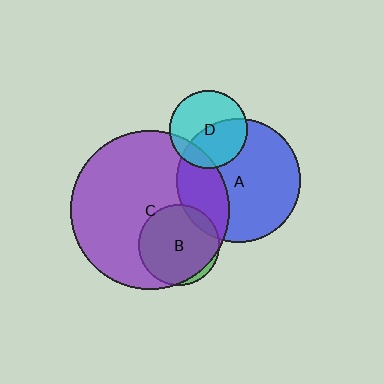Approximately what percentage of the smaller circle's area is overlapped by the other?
Approximately 95%.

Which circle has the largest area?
Circle C (purple).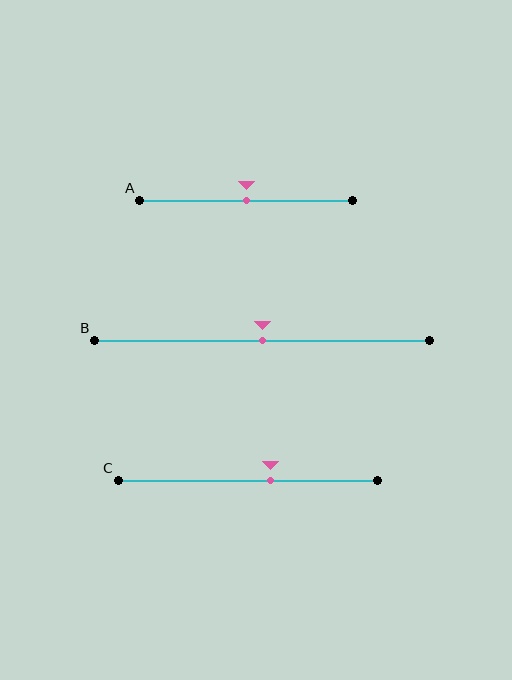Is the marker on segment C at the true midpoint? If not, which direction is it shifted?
No, the marker on segment C is shifted to the right by about 9% of the segment length.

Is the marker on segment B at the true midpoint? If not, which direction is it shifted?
Yes, the marker on segment B is at the true midpoint.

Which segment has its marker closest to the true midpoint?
Segment A has its marker closest to the true midpoint.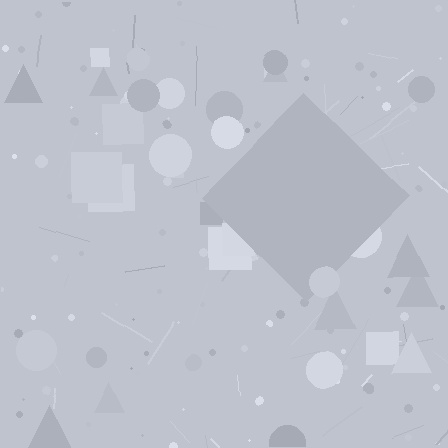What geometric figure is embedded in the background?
A diamond is embedded in the background.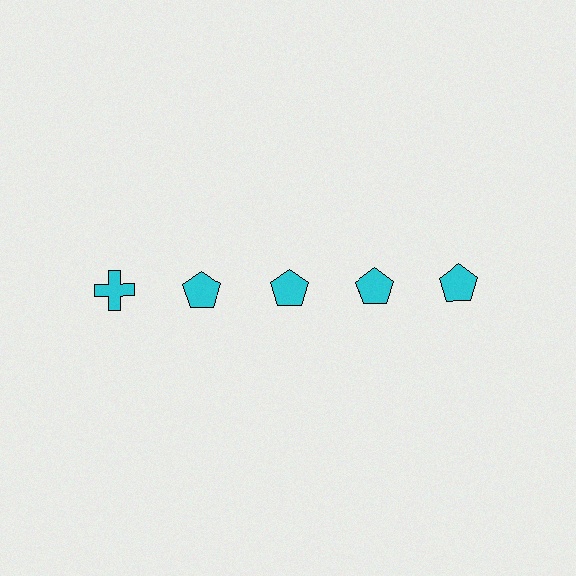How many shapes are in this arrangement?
There are 5 shapes arranged in a grid pattern.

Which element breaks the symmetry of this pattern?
The cyan cross in the top row, leftmost column breaks the symmetry. All other shapes are cyan pentagons.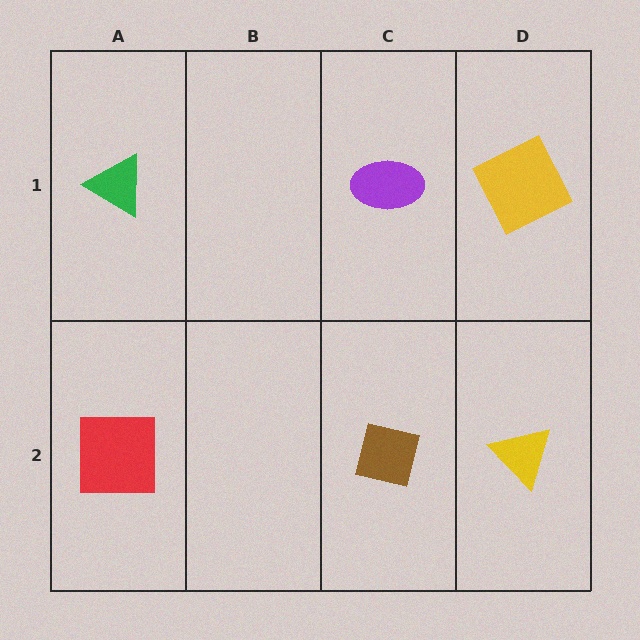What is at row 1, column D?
A yellow square.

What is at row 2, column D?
A yellow triangle.